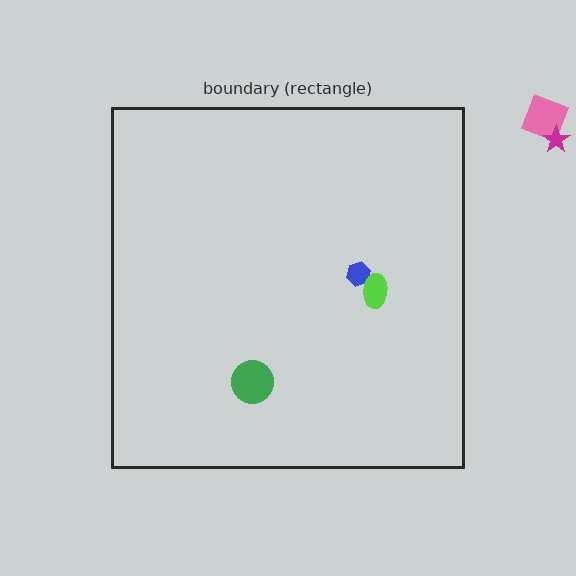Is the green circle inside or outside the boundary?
Inside.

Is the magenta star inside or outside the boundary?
Outside.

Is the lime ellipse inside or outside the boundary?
Inside.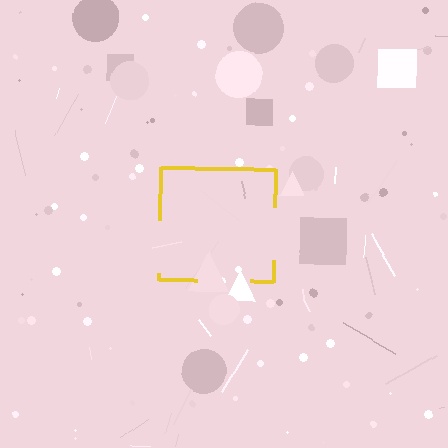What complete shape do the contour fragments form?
The contour fragments form a square.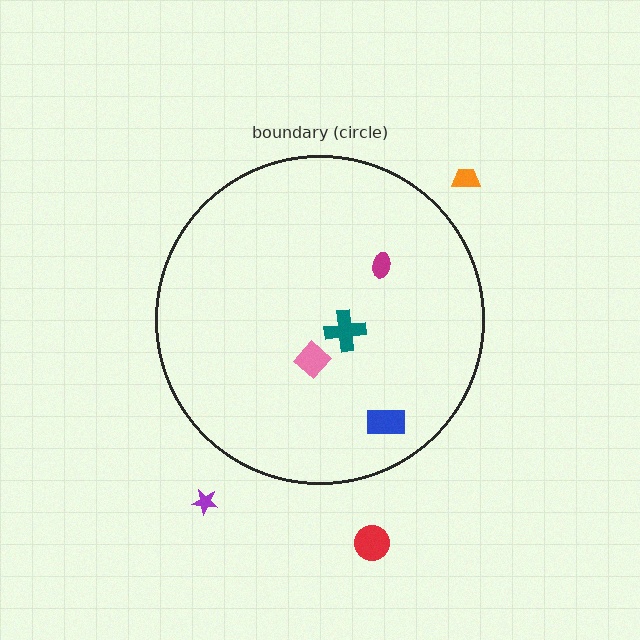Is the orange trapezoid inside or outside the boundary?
Outside.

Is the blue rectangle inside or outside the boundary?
Inside.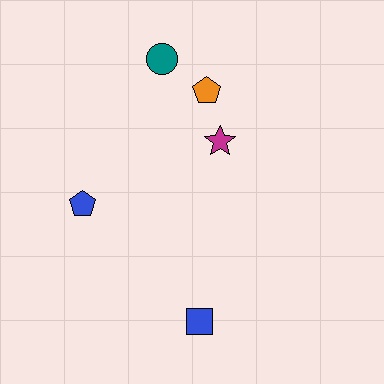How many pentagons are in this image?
There are 2 pentagons.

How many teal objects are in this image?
There is 1 teal object.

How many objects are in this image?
There are 5 objects.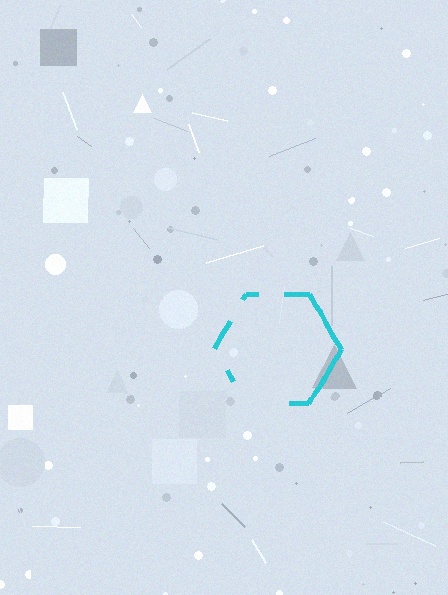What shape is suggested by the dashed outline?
The dashed outline suggests a hexagon.